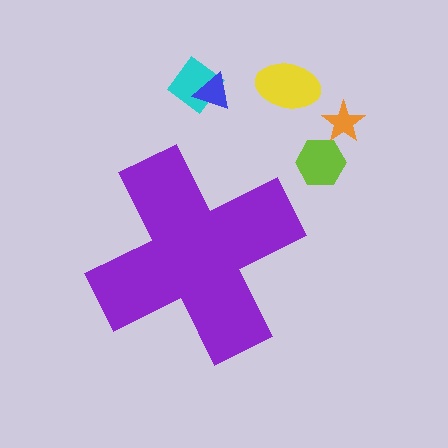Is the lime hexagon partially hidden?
No, the lime hexagon is fully visible.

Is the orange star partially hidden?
No, the orange star is fully visible.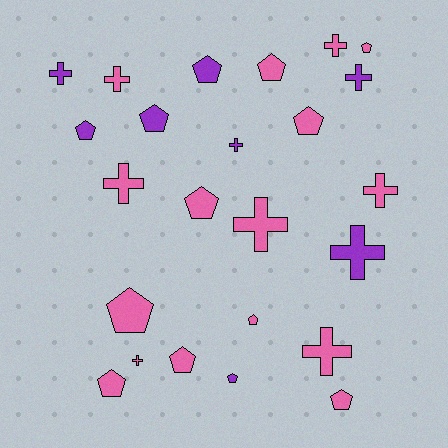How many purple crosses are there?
There are 4 purple crosses.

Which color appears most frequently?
Pink, with 16 objects.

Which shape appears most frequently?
Pentagon, with 13 objects.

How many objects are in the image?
There are 24 objects.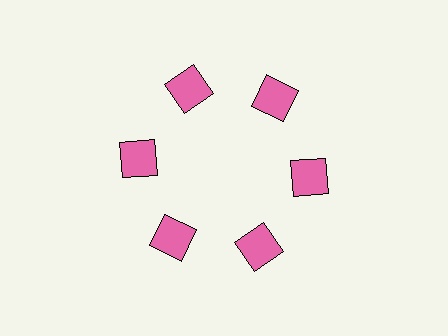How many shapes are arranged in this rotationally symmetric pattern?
There are 6 shapes, arranged in 6 groups of 1.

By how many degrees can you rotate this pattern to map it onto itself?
The pattern maps onto itself every 60 degrees of rotation.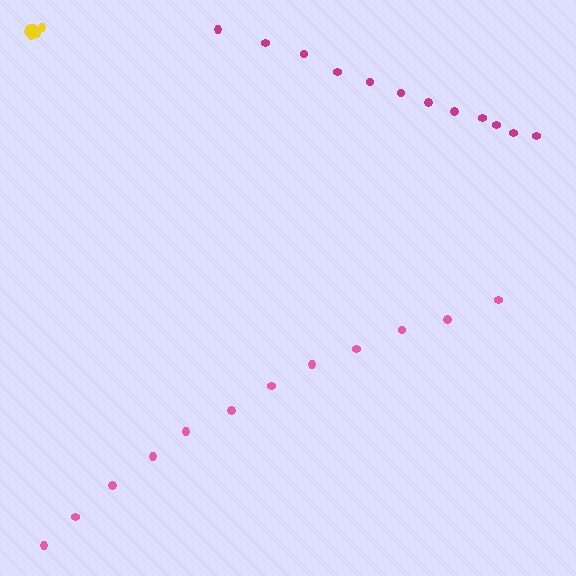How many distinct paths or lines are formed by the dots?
There are 3 distinct paths.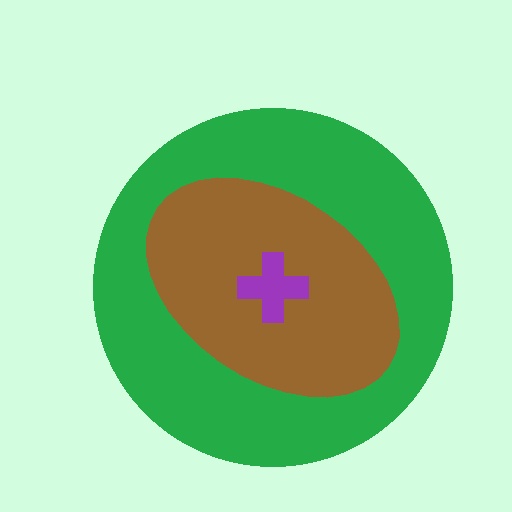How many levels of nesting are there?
3.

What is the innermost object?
The purple cross.